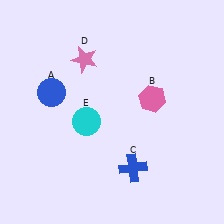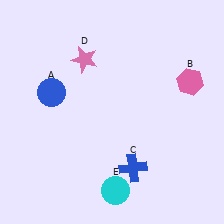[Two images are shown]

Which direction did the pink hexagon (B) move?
The pink hexagon (B) moved right.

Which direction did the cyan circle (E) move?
The cyan circle (E) moved down.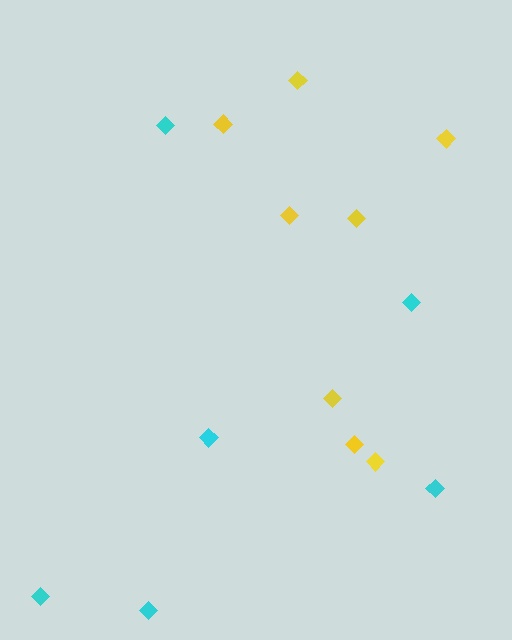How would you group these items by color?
There are 2 groups: one group of yellow diamonds (8) and one group of cyan diamonds (6).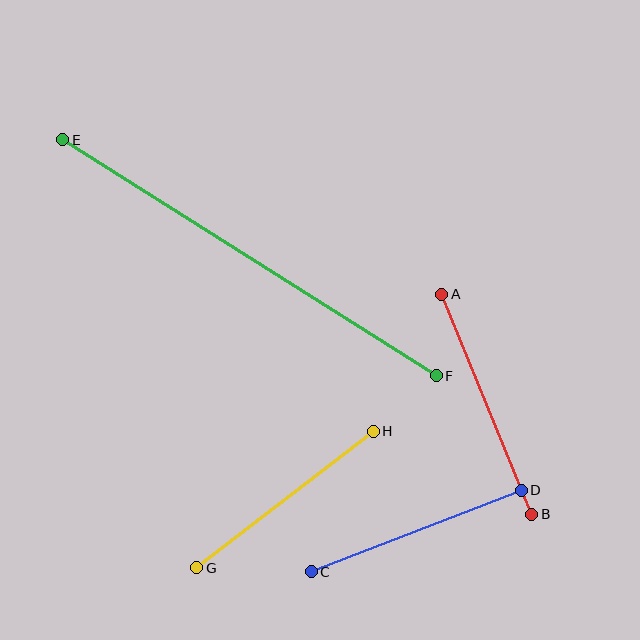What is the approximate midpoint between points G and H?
The midpoint is at approximately (285, 499) pixels.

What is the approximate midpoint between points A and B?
The midpoint is at approximately (487, 404) pixels.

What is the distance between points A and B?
The distance is approximately 238 pixels.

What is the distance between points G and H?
The distance is approximately 223 pixels.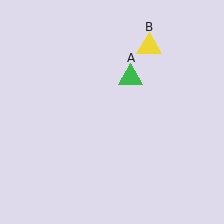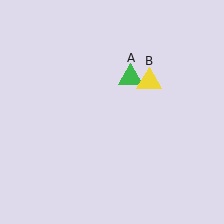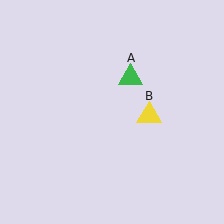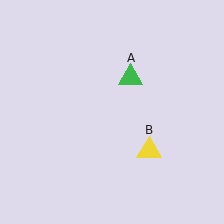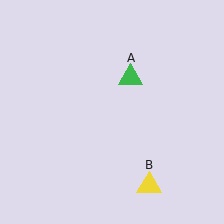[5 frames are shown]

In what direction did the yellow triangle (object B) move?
The yellow triangle (object B) moved down.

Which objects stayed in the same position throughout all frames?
Green triangle (object A) remained stationary.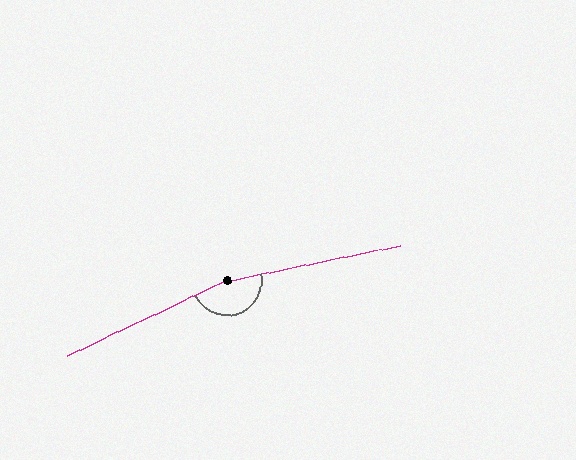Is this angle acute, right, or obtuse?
It is obtuse.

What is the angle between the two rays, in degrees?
Approximately 166 degrees.